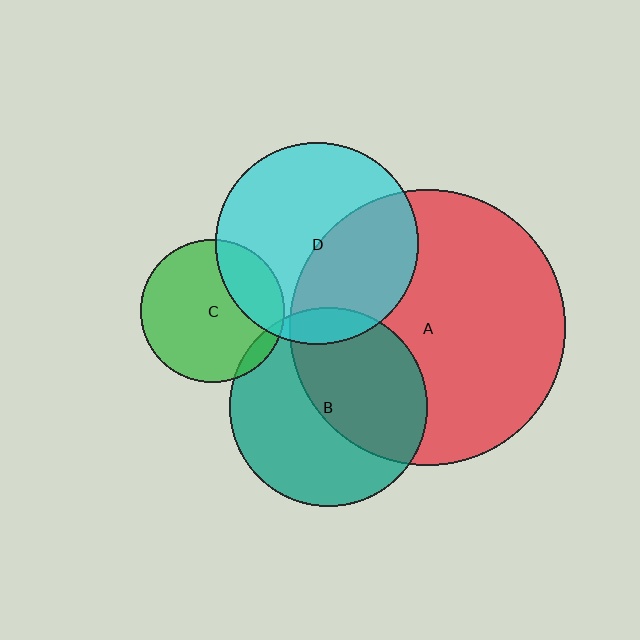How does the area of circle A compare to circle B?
Approximately 1.9 times.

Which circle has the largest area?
Circle A (red).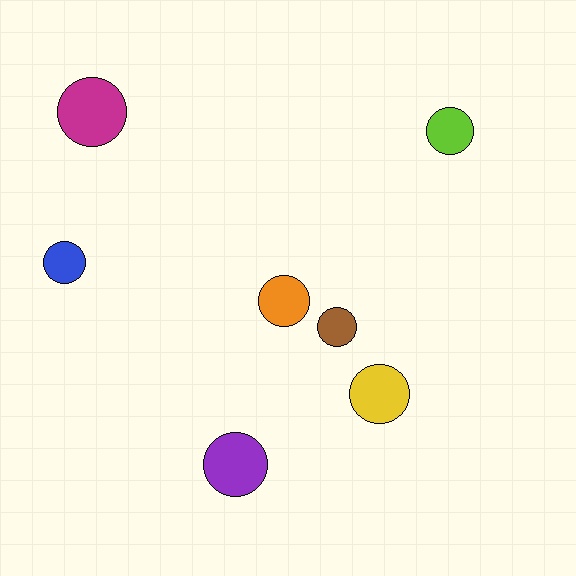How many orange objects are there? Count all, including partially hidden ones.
There is 1 orange object.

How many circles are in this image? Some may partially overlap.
There are 7 circles.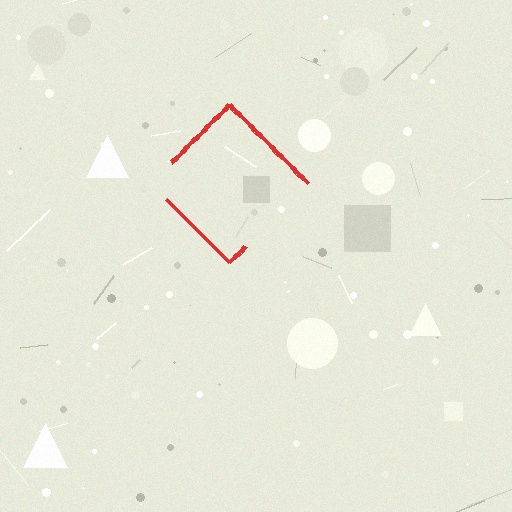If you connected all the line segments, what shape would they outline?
They would outline a diamond.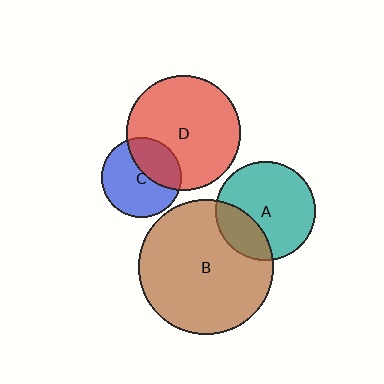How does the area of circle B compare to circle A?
Approximately 1.8 times.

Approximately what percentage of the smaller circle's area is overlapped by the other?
Approximately 25%.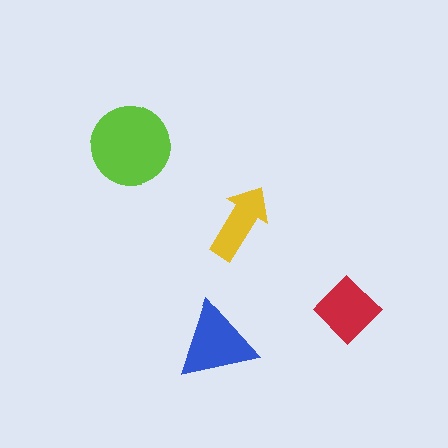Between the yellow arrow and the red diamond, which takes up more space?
The red diamond.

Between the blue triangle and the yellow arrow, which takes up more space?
The blue triangle.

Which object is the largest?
The lime circle.